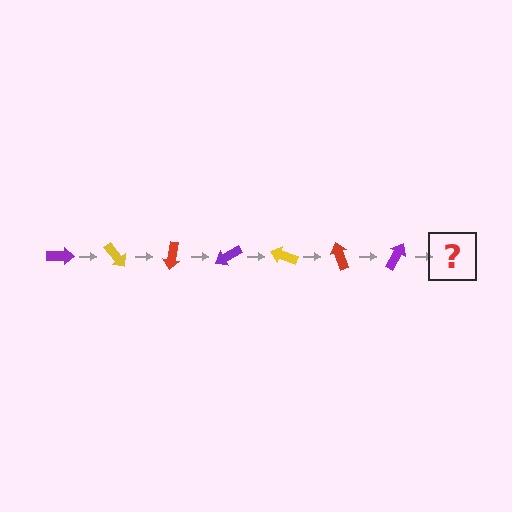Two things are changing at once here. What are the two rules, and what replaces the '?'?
The two rules are that it rotates 50 degrees each step and the color cycles through purple, yellow, and red. The '?' should be a yellow arrow, rotated 350 degrees from the start.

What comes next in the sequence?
The next element should be a yellow arrow, rotated 350 degrees from the start.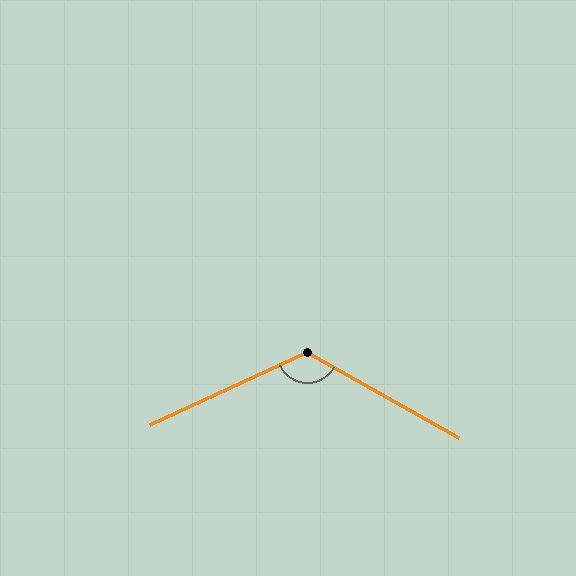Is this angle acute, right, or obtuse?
It is obtuse.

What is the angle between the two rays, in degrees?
Approximately 126 degrees.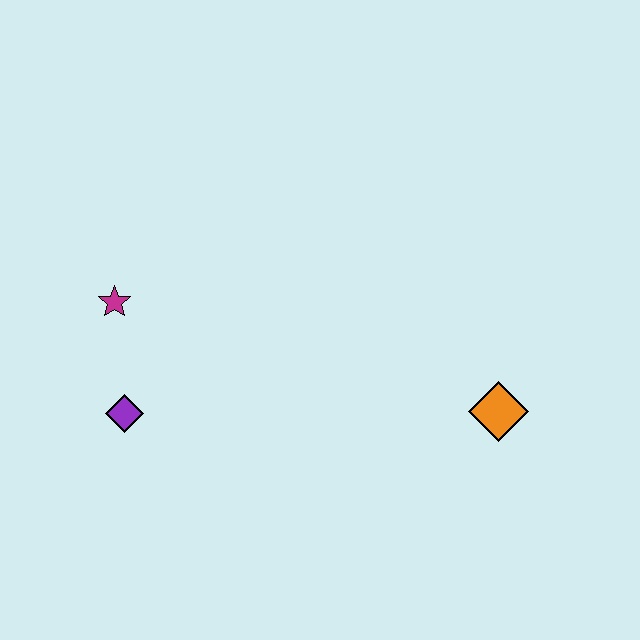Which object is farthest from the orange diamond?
The magenta star is farthest from the orange diamond.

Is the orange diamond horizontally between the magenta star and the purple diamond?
No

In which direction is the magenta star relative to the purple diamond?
The magenta star is above the purple diamond.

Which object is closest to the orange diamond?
The purple diamond is closest to the orange diamond.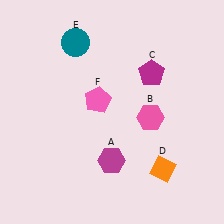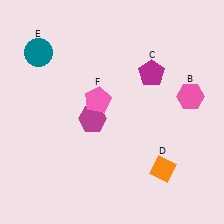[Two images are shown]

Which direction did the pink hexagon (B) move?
The pink hexagon (B) moved right.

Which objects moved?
The objects that moved are: the magenta hexagon (A), the pink hexagon (B), the teal circle (E).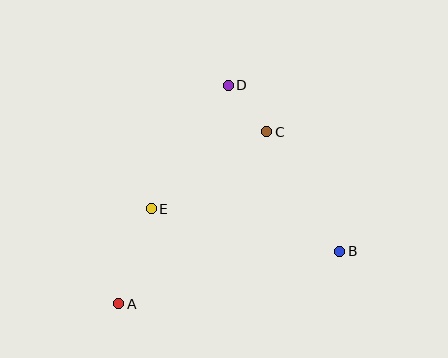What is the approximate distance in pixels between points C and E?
The distance between C and E is approximately 139 pixels.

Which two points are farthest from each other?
Points A and D are farthest from each other.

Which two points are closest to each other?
Points C and D are closest to each other.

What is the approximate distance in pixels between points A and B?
The distance between A and B is approximately 227 pixels.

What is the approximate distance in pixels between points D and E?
The distance between D and E is approximately 145 pixels.